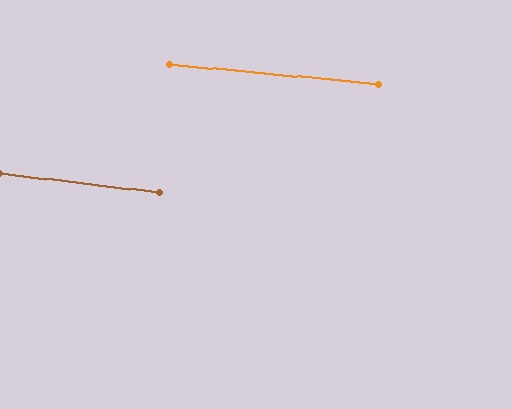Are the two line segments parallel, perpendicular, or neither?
Parallel — their directions differ by only 1.2°.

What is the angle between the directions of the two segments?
Approximately 1 degree.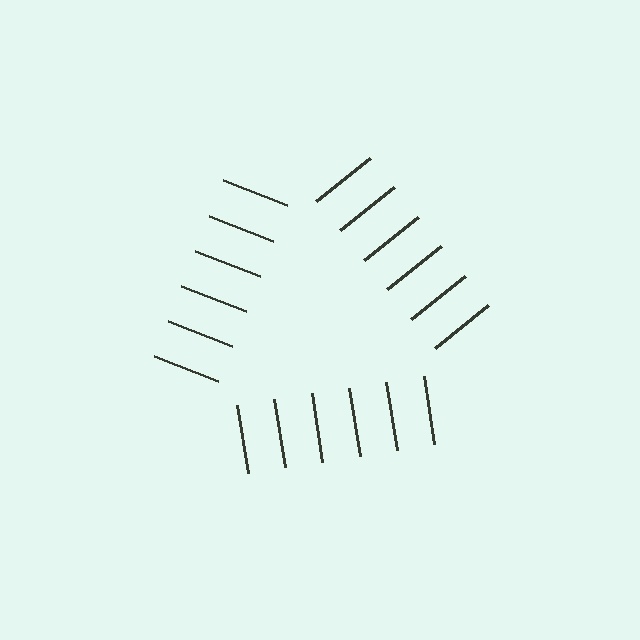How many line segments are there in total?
18 — 6 along each of the 3 edges.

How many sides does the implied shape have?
3 sides — the line-ends trace a triangle.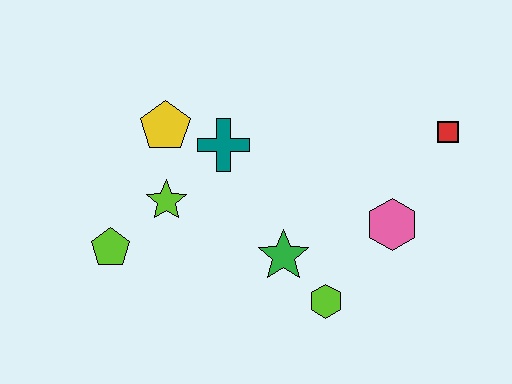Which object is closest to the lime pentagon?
The lime star is closest to the lime pentagon.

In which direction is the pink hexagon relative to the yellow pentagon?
The pink hexagon is to the right of the yellow pentagon.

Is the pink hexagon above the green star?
Yes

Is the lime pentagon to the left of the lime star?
Yes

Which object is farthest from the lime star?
The red square is farthest from the lime star.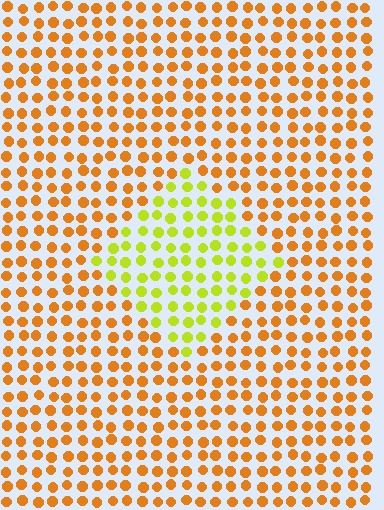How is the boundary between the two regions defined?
The boundary is defined purely by a slight shift in hue (about 43 degrees). Spacing, size, and orientation are identical on both sides.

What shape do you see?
I see a diamond.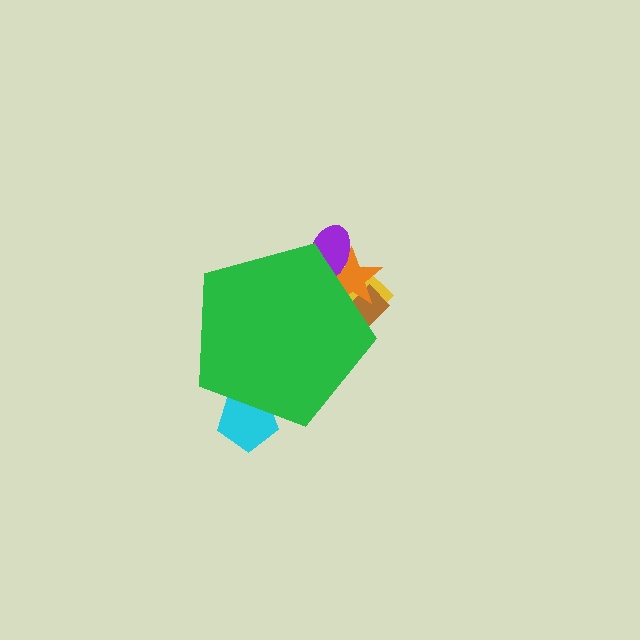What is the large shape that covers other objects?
A green pentagon.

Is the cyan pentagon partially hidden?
Yes, the cyan pentagon is partially hidden behind the green pentagon.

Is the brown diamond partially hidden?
Yes, the brown diamond is partially hidden behind the green pentagon.